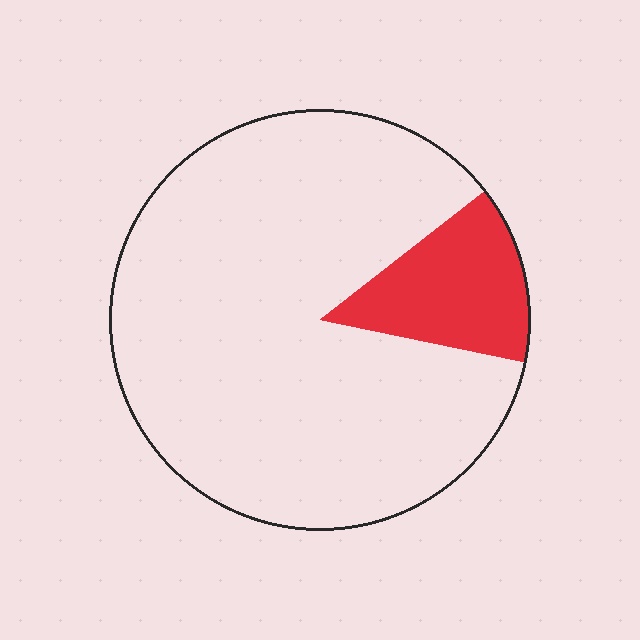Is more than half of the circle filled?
No.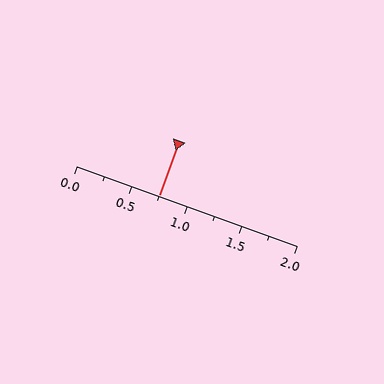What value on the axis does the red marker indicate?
The marker indicates approximately 0.75.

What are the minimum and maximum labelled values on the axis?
The axis runs from 0.0 to 2.0.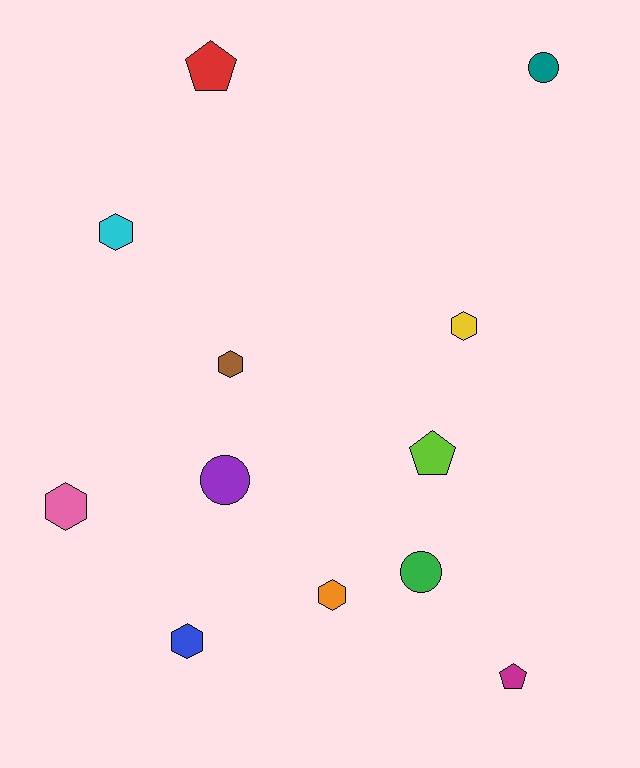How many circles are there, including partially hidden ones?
There are 3 circles.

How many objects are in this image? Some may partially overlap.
There are 12 objects.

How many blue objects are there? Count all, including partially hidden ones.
There is 1 blue object.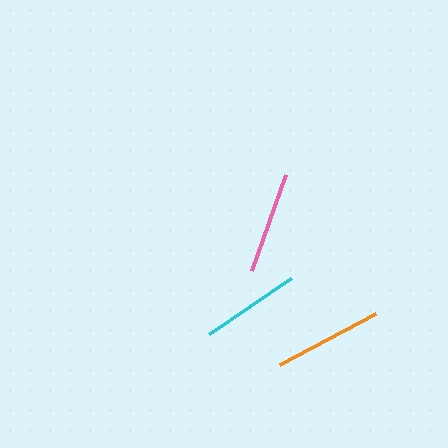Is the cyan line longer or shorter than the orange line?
The orange line is longer than the cyan line.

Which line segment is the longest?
The orange line is the longest at approximately 109 pixels.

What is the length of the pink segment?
The pink segment is approximately 102 pixels long.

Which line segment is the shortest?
The cyan line is the shortest at approximately 100 pixels.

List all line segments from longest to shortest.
From longest to shortest: orange, pink, cyan.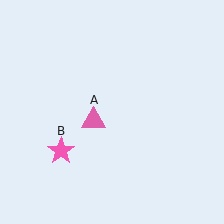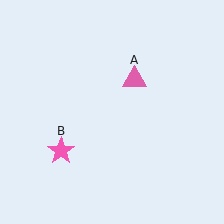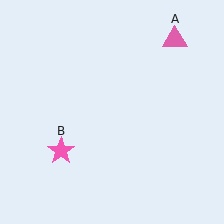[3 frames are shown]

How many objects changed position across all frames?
1 object changed position: pink triangle (object A).